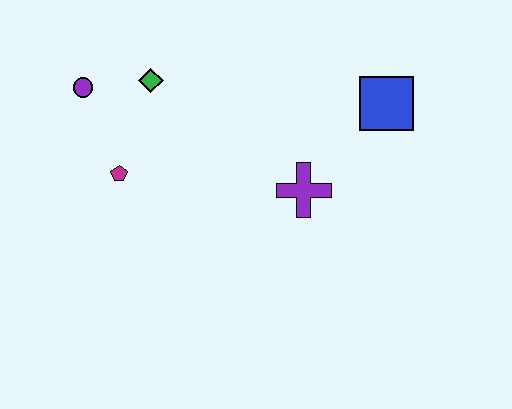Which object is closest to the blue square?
The purple cross is closest to the blue square.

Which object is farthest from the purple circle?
The blue square is farthest from the purple circle.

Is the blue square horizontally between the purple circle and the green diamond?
No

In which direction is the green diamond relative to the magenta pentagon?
The green diamond is above the magenta pentagon.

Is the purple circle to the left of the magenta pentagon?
Yes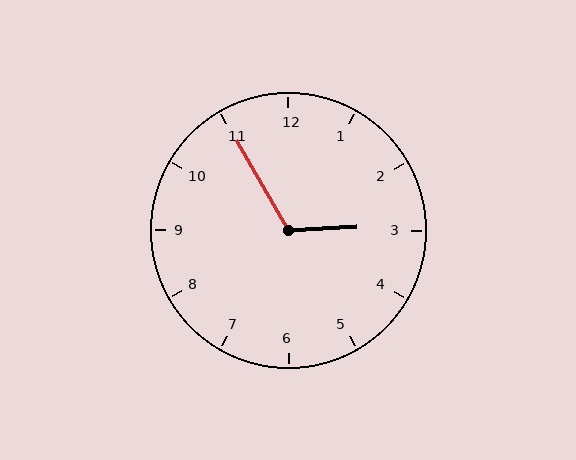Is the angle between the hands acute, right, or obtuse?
It is obtuse.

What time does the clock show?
2:55.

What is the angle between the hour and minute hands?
Approximately 118 degrees.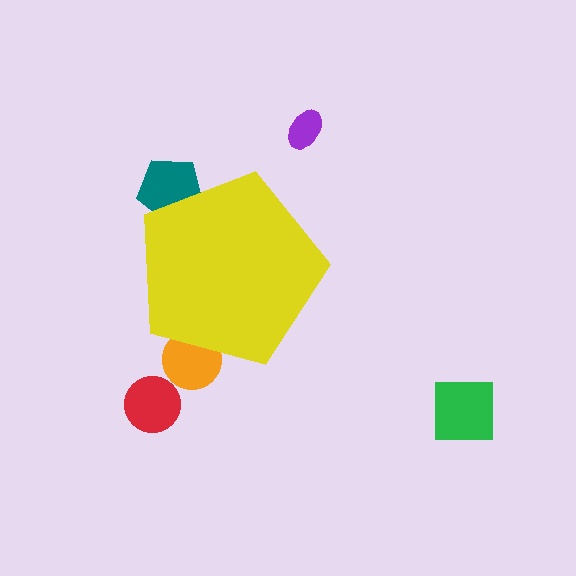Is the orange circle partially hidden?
Yes, the orange circle is partially hidden behind the yellow pentagon.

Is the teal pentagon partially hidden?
Yes, the teal pentagon is partially hidden behind the yellow pentagon.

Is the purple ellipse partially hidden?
No, the purple ellipse is fully visible.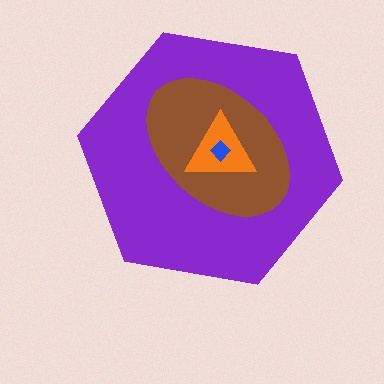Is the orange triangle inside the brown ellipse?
Yes.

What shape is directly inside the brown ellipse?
The orange triangle.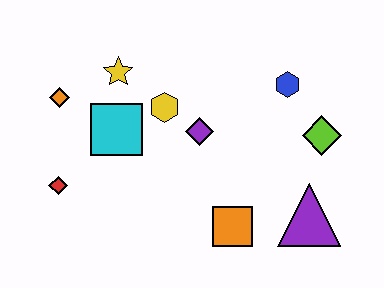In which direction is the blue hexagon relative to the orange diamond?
The blue hexagon is to the right of the orange diamond.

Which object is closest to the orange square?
The purple triangle is closest to the orange square.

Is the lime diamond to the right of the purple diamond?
Yes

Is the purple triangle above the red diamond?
No